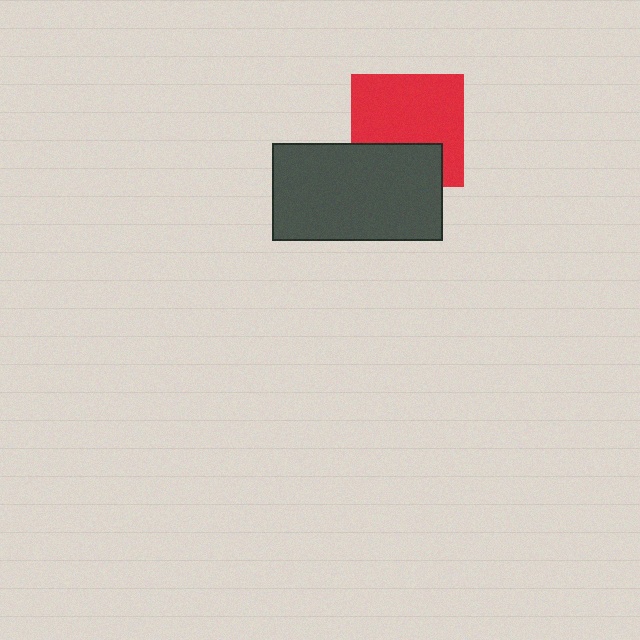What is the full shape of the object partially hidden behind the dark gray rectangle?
The partially hidden object is a red square.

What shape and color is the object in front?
The object in front is a dark gray rectangle.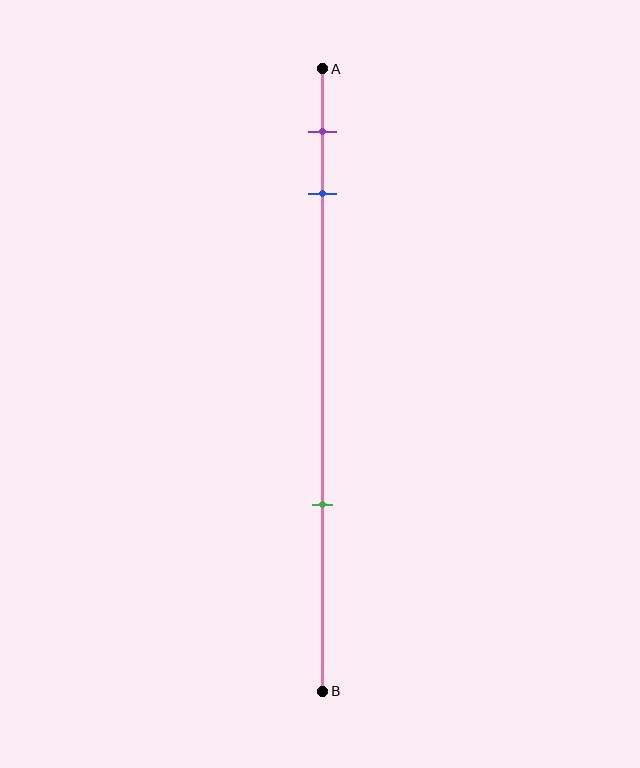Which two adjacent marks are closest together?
The purple and blue marks are the closest adjacent pair.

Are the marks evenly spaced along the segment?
No, the marks are not evenly spaced.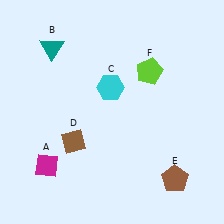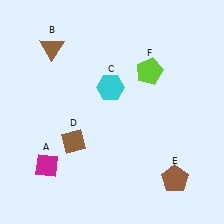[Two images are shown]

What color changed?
The triangle (B) changed from teal in Image 1 to brown in Image 2.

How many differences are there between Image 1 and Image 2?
There is 1 difference between the two images.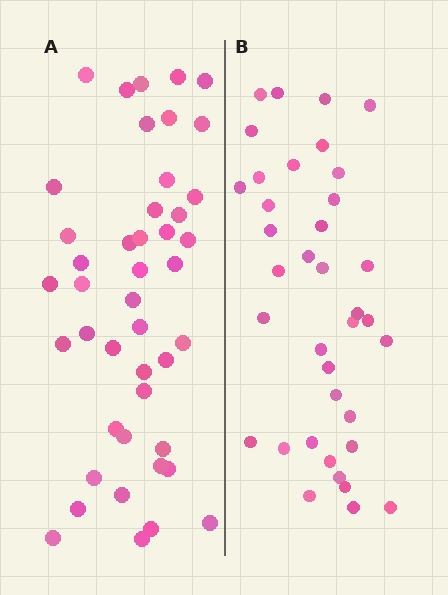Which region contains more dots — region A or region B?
Region A (the left region) has more dots.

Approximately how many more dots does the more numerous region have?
Region A has roughly 8 or so more dots than region B.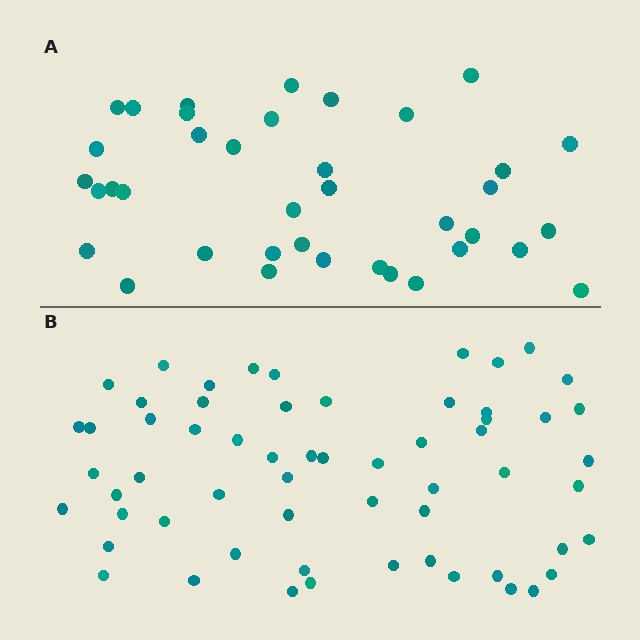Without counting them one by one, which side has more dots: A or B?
Region B (the bottom region) has more dots.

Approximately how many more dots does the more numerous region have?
Region B has approximately 20 more dots than region A.